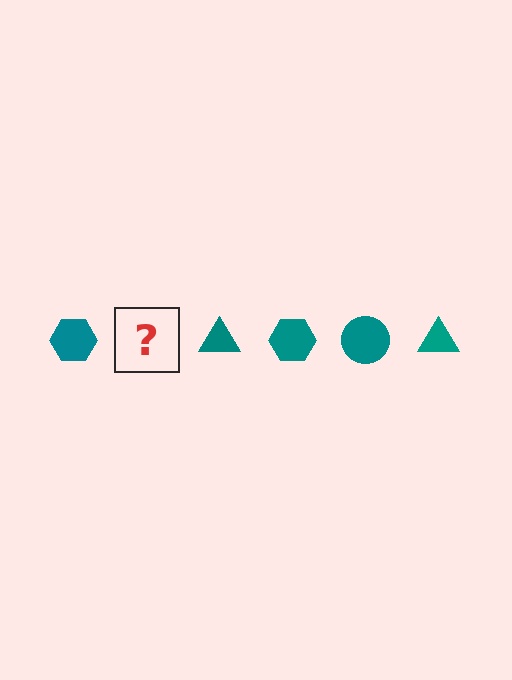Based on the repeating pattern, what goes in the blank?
The blank should be a teal circle.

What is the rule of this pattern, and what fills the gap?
The rule is that the pattern cycles through hexagon, circle, triangle shapes in teal. The gap should be filled with a teal circle.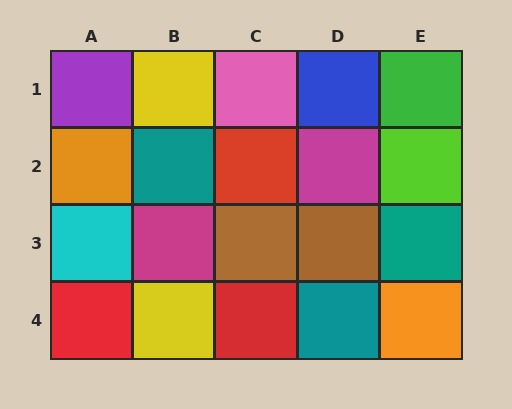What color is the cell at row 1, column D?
Blue.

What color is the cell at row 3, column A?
Cyan.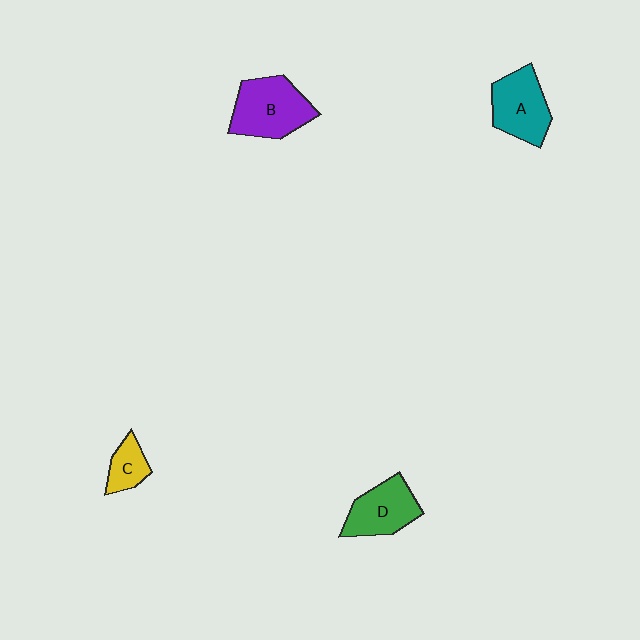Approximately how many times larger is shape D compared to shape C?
Approximately 1.9 times.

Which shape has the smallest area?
Shape C (yellow).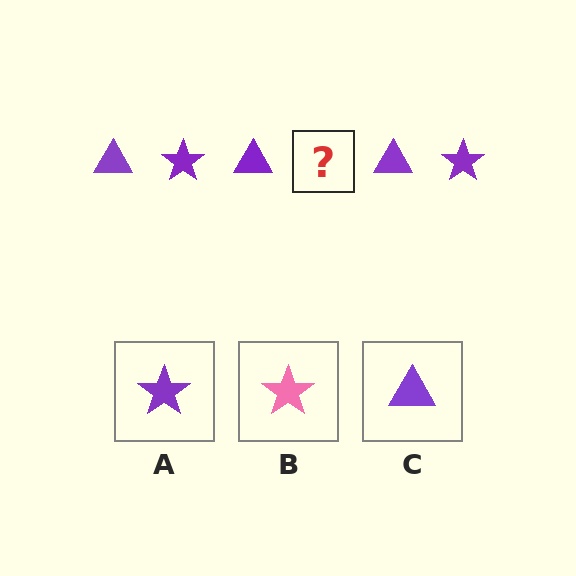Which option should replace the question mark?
Option A.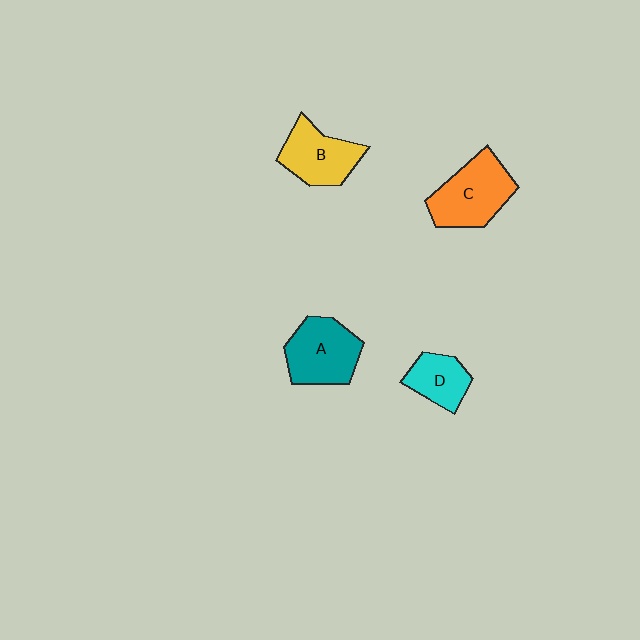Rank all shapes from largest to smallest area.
From largest to smallest: C (orange), A (teal), B (yellow), D (cyan).